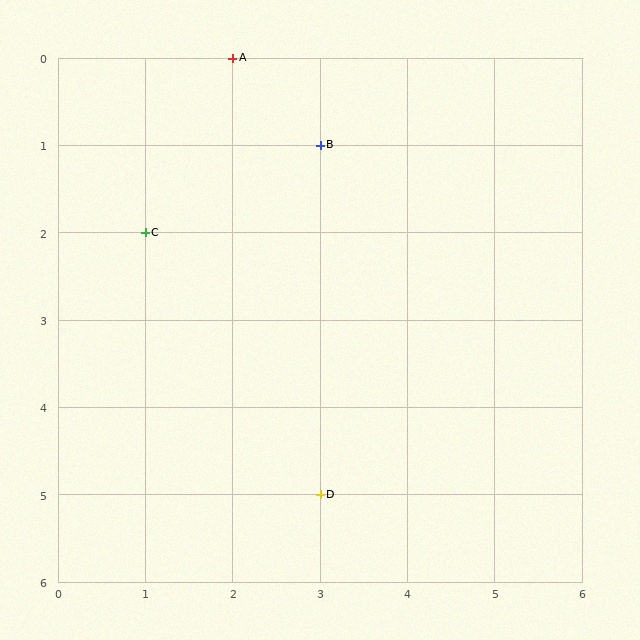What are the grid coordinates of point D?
Point D is at grid coordinates (3, 5).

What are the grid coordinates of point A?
Point A is at grid coordinates (2, 0).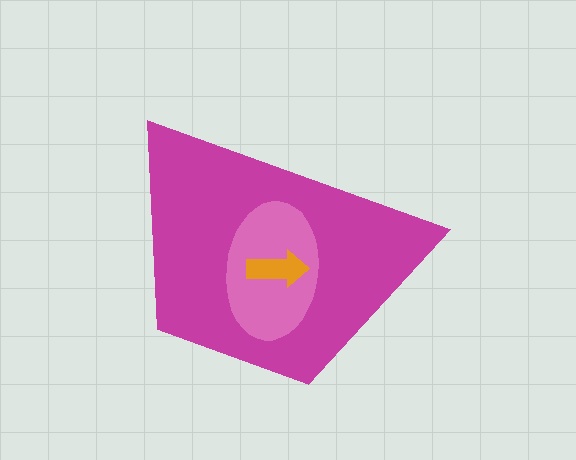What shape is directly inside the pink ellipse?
The orange arrow.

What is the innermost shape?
The orange arrow.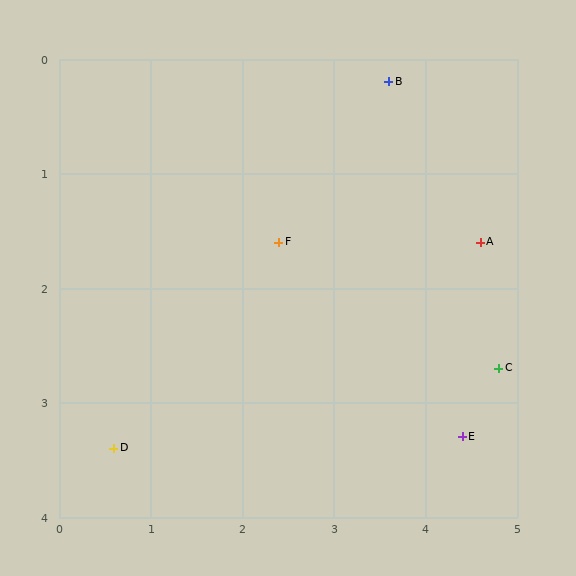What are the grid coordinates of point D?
Point D is at approximately (0.6, 3.4).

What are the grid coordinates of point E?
Point E is at approximately (4.4, 3.3).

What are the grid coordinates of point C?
Point C is at approximately (4.8, 2.7).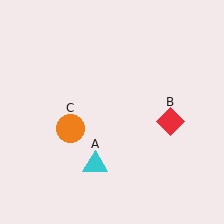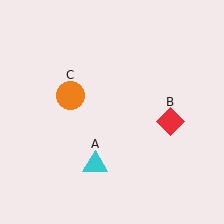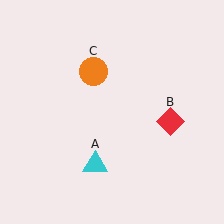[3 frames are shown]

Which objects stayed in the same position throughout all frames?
Cyan triangle (object A) and red diamond (object B) remained stationary.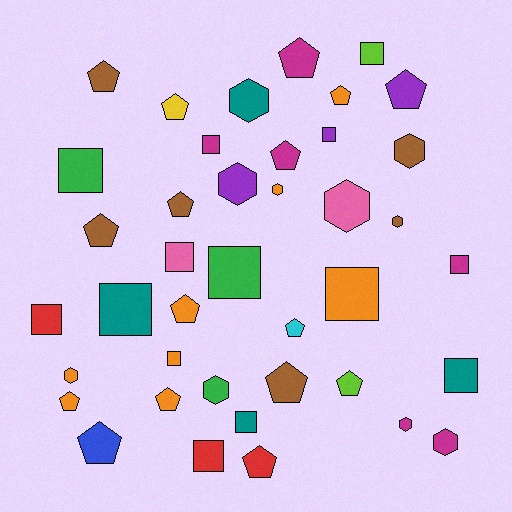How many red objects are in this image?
There are 3 red objects.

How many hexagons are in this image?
There are 10 hexagons.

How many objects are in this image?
There are 40 objects.